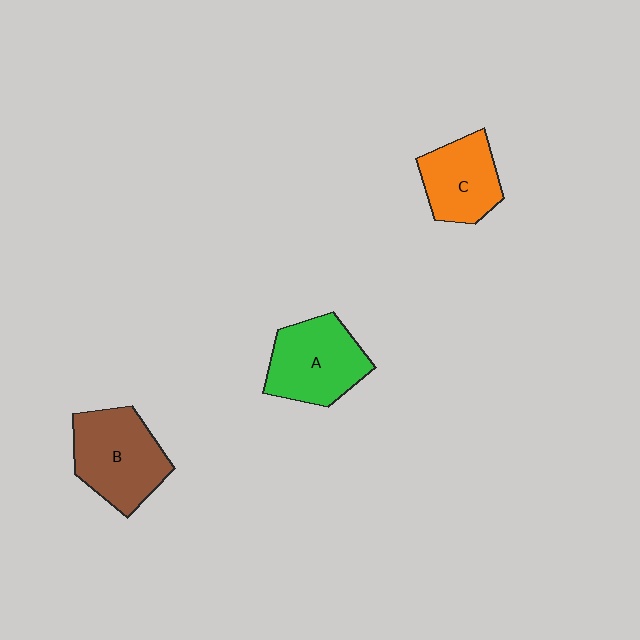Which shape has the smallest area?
Shape C (orange).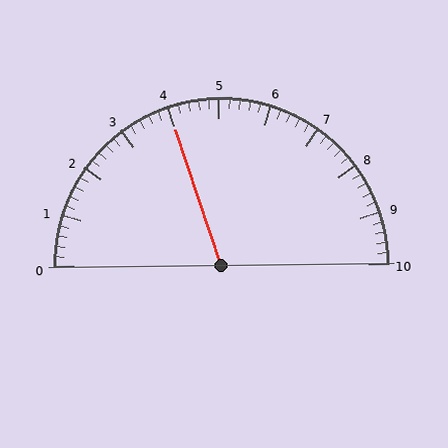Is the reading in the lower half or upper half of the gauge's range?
The reading is in the lower half of the range (0 to 10).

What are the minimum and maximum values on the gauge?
The gauge ranges from 0 to 10.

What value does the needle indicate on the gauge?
The needle indicates approximately 4.0.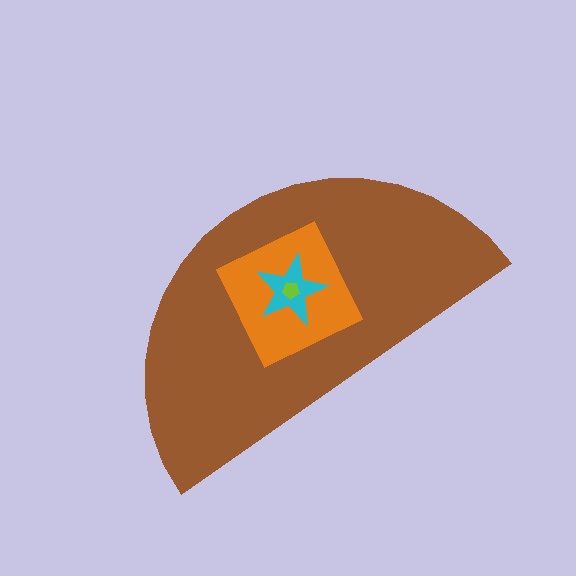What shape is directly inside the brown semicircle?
The orange square.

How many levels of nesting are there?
4.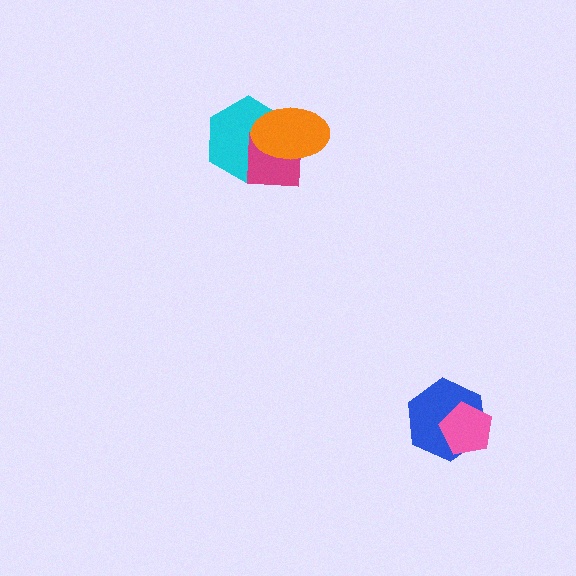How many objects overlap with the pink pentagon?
1 object overlaps with the pink pentagon.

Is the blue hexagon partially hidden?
Yes, it is partially covered by another shape.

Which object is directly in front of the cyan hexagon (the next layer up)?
The magenta square is directly in front of the cyan hexagon.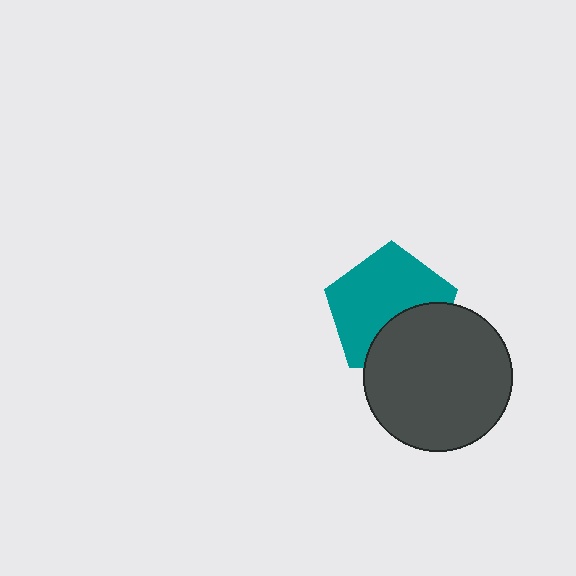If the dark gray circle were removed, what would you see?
You would see the complete teal pentagon.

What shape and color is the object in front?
The object in front is a dark gray circle.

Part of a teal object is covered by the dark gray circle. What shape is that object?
It is a pentagon.